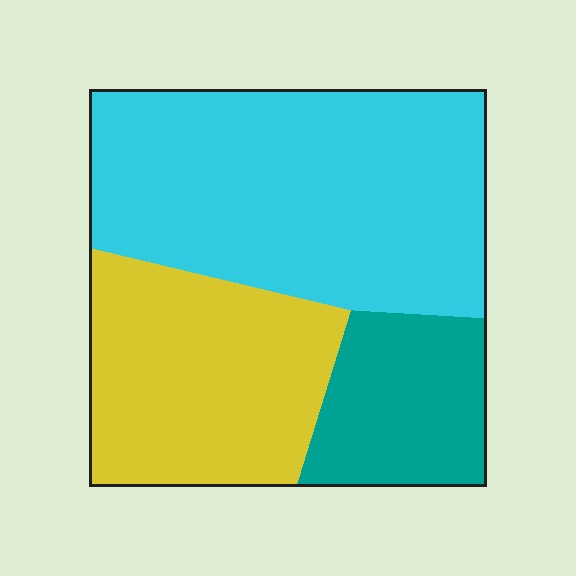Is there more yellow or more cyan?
Cyan.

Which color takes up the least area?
Teal, at roughly 20%.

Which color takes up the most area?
Cyan, at roughly 50%.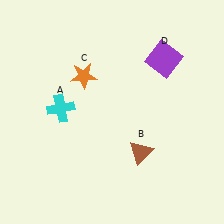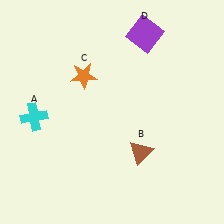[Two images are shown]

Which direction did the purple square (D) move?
The purple square (D) moved up.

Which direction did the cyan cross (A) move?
The cyan cross (A) moved left.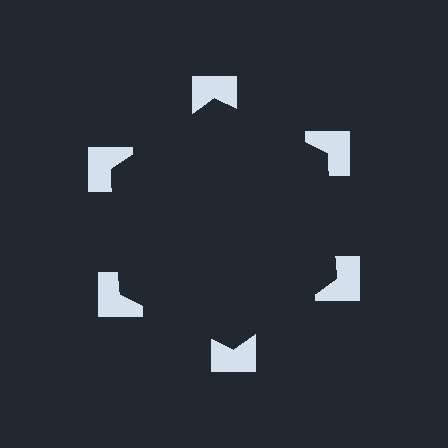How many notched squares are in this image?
There are 6 — one at each vertex of the illusory hexagon.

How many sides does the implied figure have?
6 sides.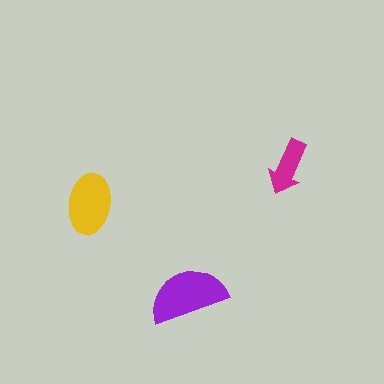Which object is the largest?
The purple semicircle.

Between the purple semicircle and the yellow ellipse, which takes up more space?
The purple semicircle.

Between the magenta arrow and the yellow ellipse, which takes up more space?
The yellow ellipse.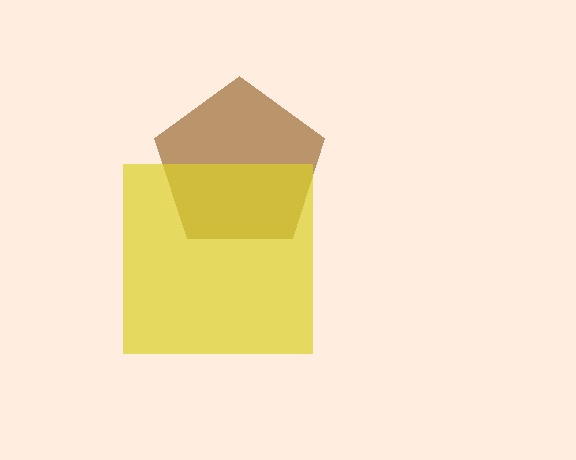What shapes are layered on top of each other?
The layered shapes are: a brown pentagon, a yellow square.